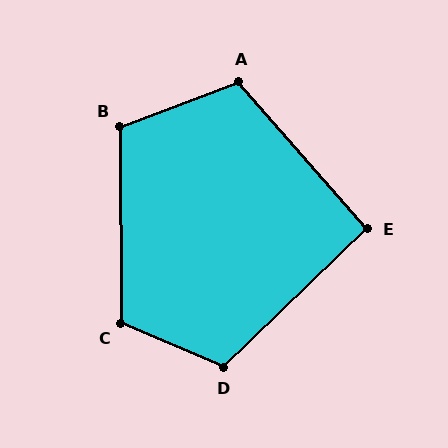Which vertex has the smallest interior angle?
E, at approximately 93 degrees.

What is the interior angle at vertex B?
Approximately 110 degrees (obtuse).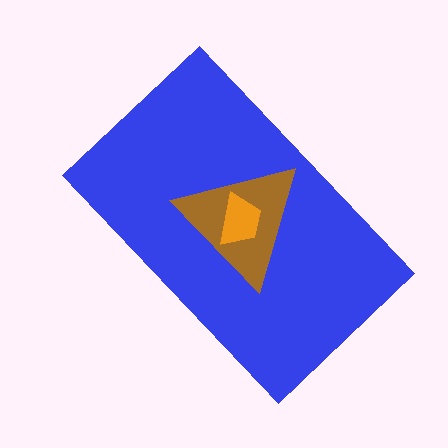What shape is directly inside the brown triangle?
The orange trapezoid.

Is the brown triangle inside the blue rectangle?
Yes.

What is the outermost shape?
The blue rectangle.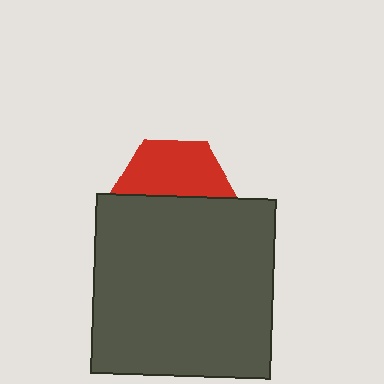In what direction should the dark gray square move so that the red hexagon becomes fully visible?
The dark gray square should move down. That is the shortest direction to clear the overlap and leave the red hexagon fully visible.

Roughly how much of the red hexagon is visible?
About half of it is visible (roughly 49%).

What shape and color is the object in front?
The object in front is a dark gray square.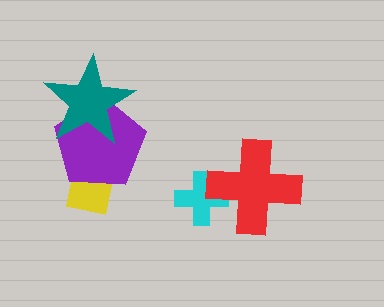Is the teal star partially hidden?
No, no other shape covers it.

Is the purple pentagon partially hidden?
Yes, it is partially covered by another shape.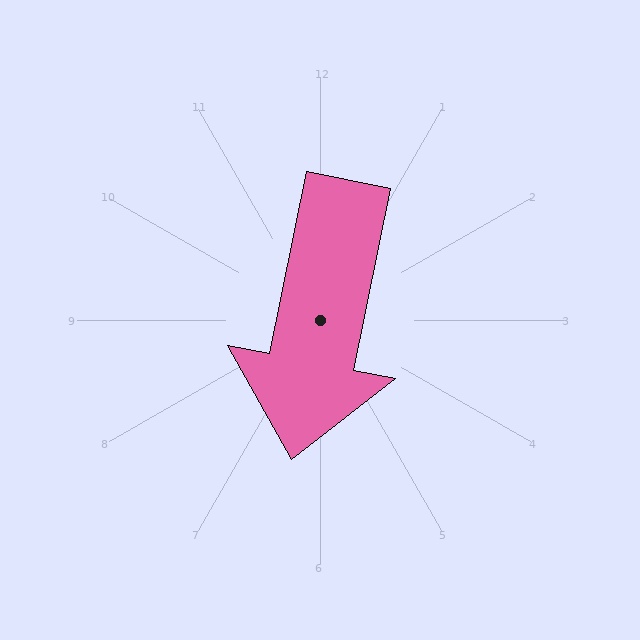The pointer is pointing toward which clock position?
Roughly 6 o'clock.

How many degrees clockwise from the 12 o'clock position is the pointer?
Approximately 191 degrees.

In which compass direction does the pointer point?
South.